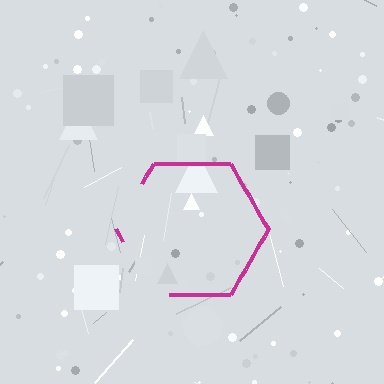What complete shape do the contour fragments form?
The contour fragments form a hexagon.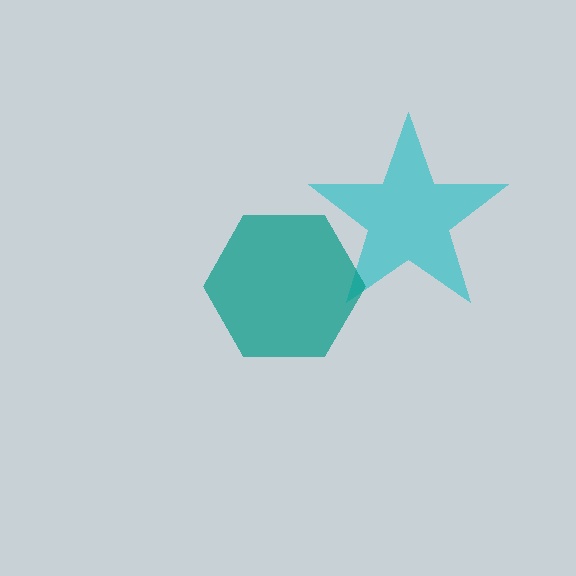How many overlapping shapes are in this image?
There are 2 overlapping shapes in the image.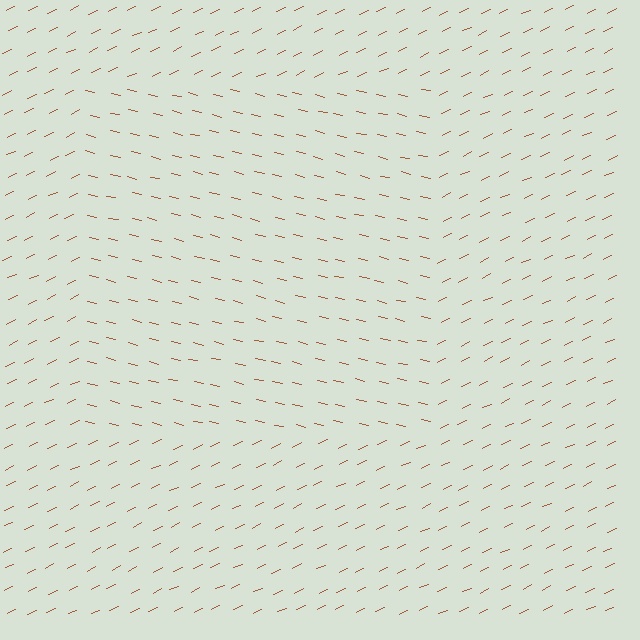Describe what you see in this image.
The image is filled with small brown line segments. A rectangle region in the image has lines oriented differently from the surrounding lines, creating a visible texture boundary.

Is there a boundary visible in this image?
Yes, there is a texture boundary formed by a change in line orientation.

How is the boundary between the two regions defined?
The boundary is defined purely by a change in line orientation (approximately 38 degrees difference). All lines are the same color and thickness.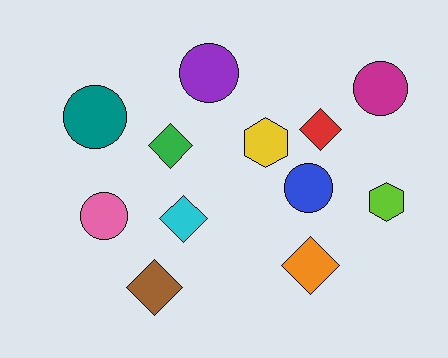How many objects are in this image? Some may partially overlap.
There are 12 objects.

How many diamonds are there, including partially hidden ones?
There are 5 diamonds.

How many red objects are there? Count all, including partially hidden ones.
There is 1 red object.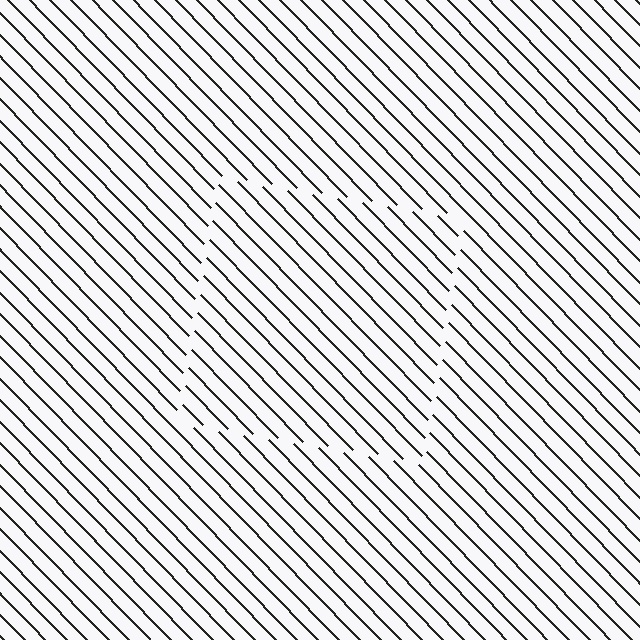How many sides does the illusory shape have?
4 sides — the line-ends trace a square.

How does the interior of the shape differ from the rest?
The interior of the shape contains the same grating, shifted by half a period — the contour is defined by the phase discontinuity where line-ends from the inner and outer gratings abut.